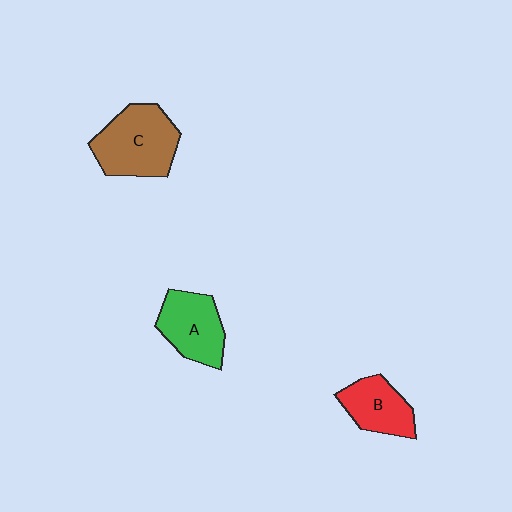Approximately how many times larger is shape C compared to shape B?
Approximately 1.5 times.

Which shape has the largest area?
Shape C (brown).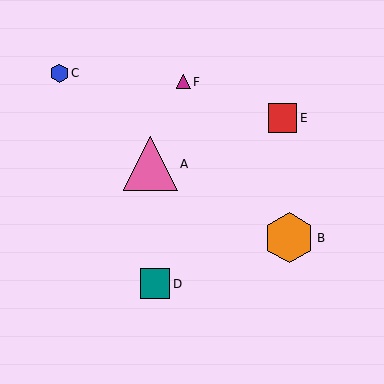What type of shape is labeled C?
Shape C is a blue hexagon.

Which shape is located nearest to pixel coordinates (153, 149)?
The pink triangle (labeled A) at (151, 164) is nearest to that location.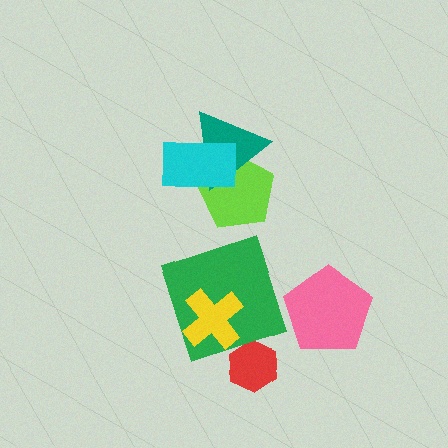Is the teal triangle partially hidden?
Yes, it is partially covered by another shape.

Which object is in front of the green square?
The yellow cross is in front of the green square.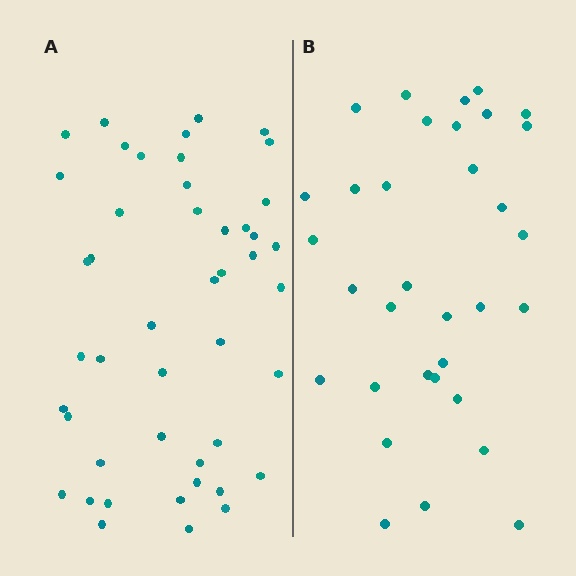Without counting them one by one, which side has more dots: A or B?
Region A (the left region) has more dots.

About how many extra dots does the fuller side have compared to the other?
Region A has approximately 15 more dots than region B.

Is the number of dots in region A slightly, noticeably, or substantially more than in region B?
Region A has noticeably more, but not dramatically so. The ratio is roughly 1.4 to 1.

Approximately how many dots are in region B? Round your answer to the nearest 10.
About 30 dots. (The exact count is 33, which rounds to 30.)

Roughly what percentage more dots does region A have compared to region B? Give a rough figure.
About 40% more.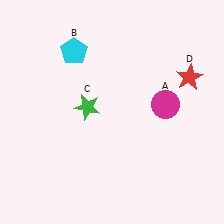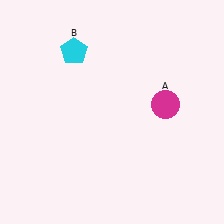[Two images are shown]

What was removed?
The green star (C), the red star (D) were removed in Image 2.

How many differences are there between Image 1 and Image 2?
There are 2 differences between the two images.